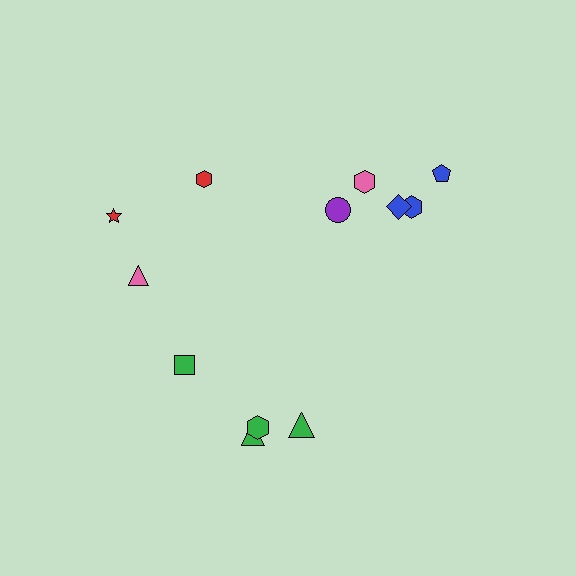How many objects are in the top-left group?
There are 3 objects.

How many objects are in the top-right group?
There are 5 objects.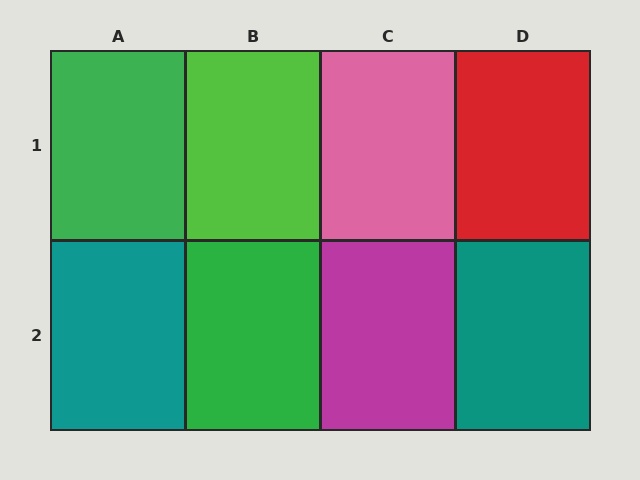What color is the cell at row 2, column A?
Teal.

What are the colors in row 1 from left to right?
Green, lime, pink, red.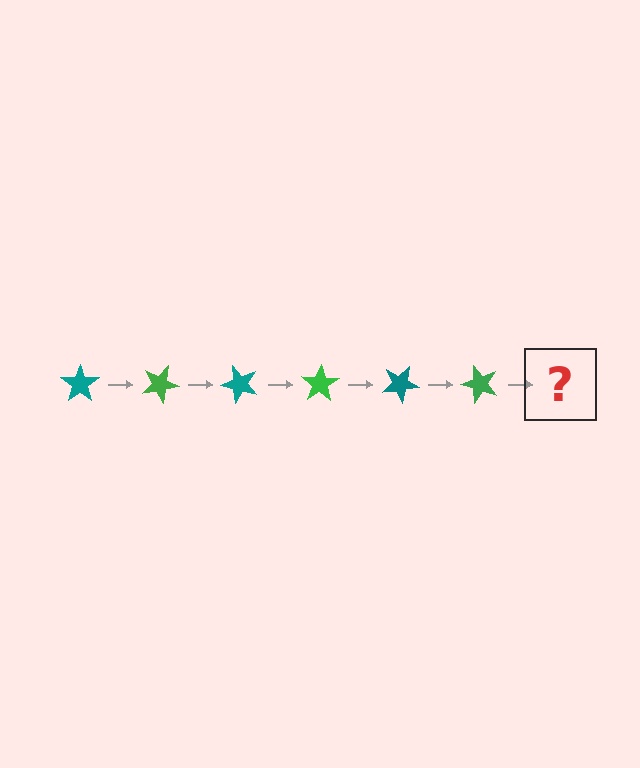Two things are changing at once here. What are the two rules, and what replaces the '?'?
The two rules are that it rotates 25 degrees each step and the color cycles through teal and green. The '?' should be a teal star, rotated 150 degrees from the start.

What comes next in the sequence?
The next element should be a teal star, rotated 150 degrees from the start.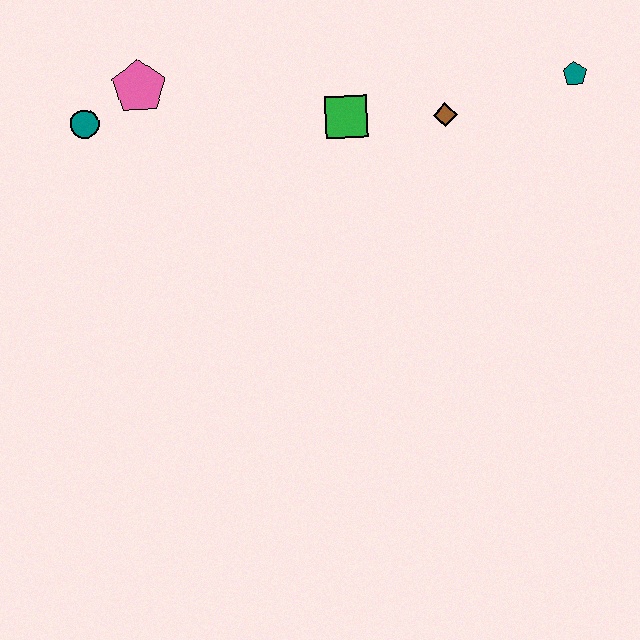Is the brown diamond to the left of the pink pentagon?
No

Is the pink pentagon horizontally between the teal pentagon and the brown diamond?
No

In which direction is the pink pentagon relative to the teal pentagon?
The pink pentagon is to the left of the teal pentagon.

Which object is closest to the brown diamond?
The green square is closest to the brown diamond.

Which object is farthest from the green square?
The teal circle is farthest from the green square.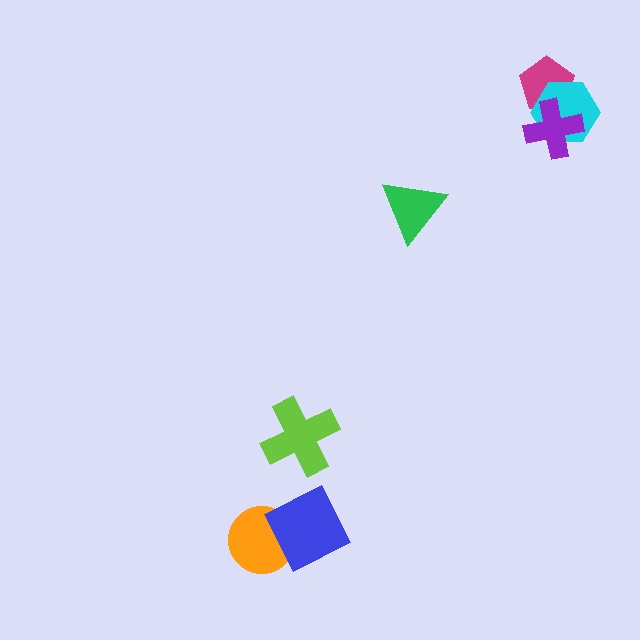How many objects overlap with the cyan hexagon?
2 objects overlap with the cyan hexagon.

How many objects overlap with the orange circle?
1 object overlaps with the orange circle.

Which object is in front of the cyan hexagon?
The purple cross is in front of the cyan hexagon.